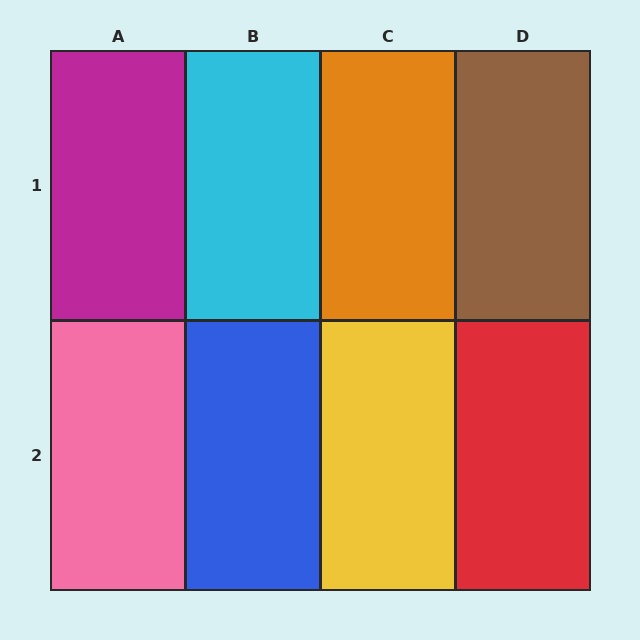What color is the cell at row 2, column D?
Red.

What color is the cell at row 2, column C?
Yellow.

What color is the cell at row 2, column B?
Blue.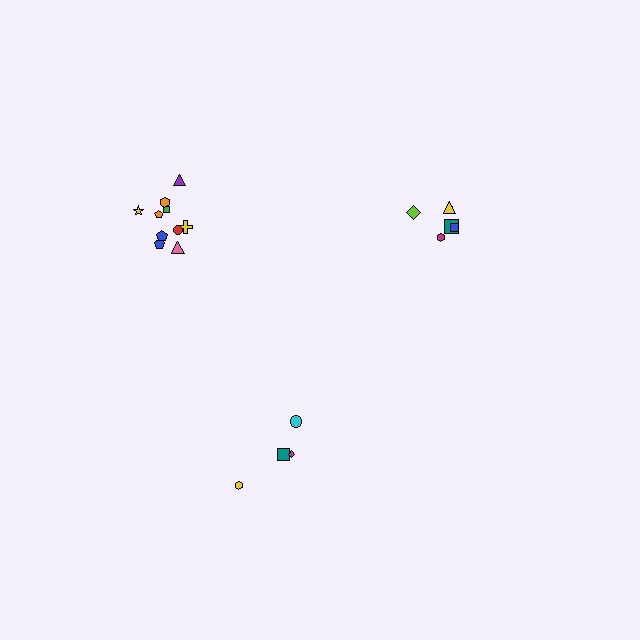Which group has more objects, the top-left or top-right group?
The top-left group.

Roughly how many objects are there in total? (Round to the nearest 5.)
Roughly 20 objects in total.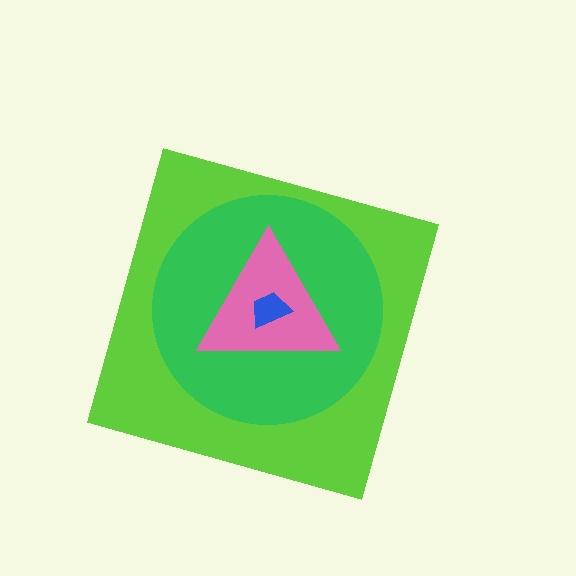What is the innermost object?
The blue trapezoid.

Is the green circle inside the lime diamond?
Yes.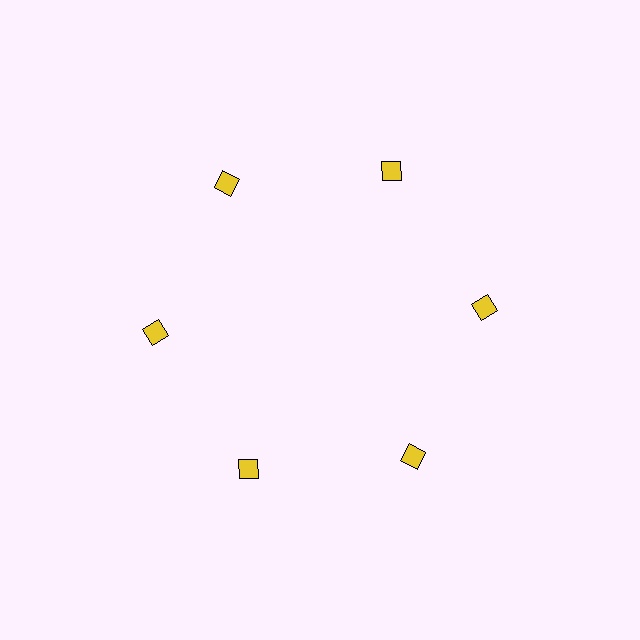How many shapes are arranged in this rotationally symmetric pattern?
There are 6 shapes, arranged in 6 groups of 1.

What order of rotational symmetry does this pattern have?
This pattern has 6-fold rotational symmetry.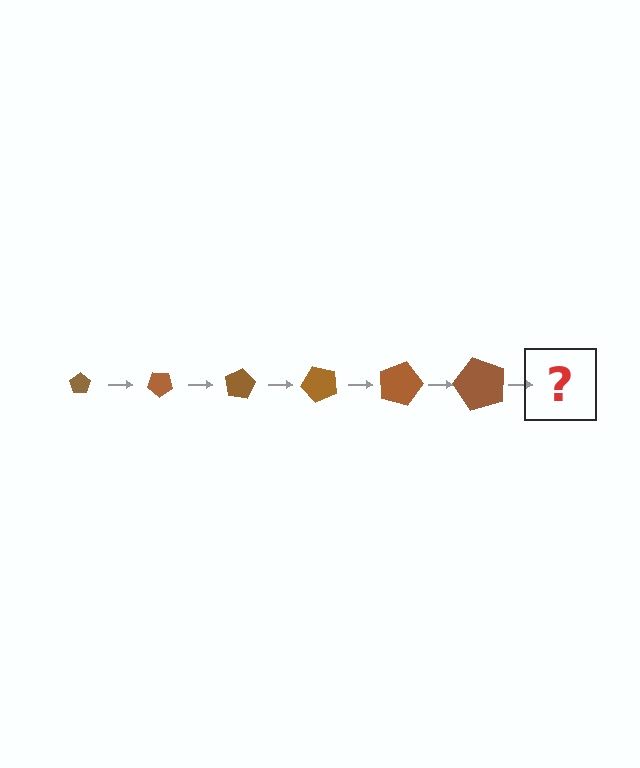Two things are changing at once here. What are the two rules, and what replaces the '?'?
The two rules are that the pentagon grows larger each step and it rotates 40 degrees each step. The '?' should be a pentagon, larger than the previous one and rotated 240 degrees from the start.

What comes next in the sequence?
The next element should be a pentagon, larger than the previous one and rotated 240 degrees from the start.